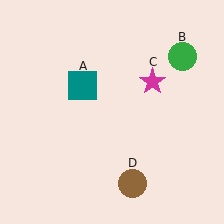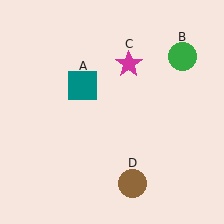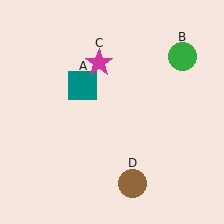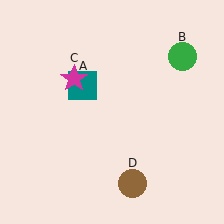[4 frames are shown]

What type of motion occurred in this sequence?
The magenta star (object C) rotated counterclockwise around the center of the scene.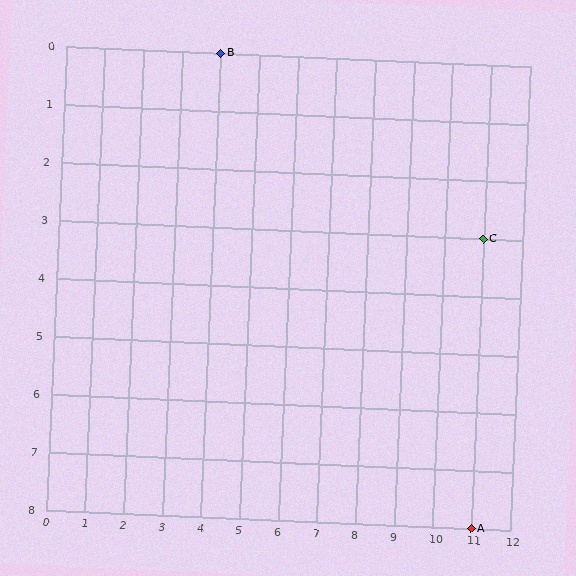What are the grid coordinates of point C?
Point C is at grid coordinates (11, 3).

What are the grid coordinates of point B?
Point B is at grid coordinates (4, 0).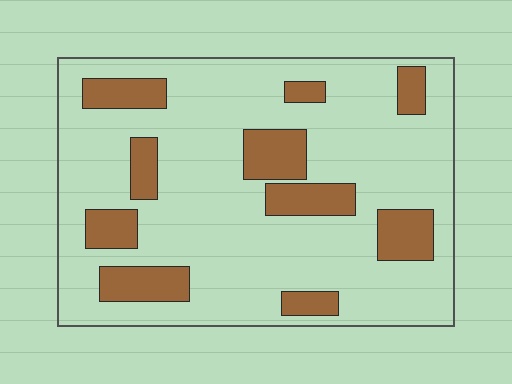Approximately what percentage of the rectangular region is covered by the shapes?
Approximately 20%.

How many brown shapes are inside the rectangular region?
10.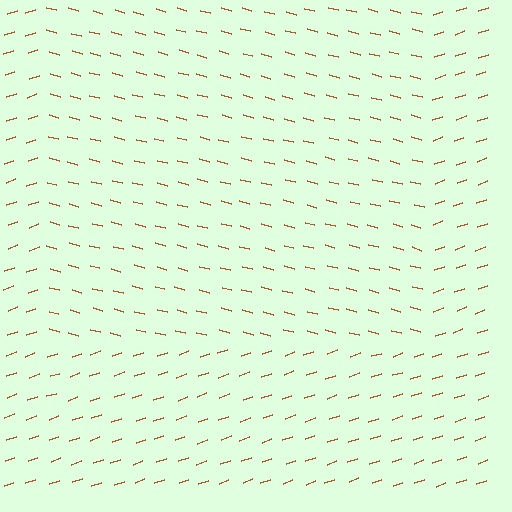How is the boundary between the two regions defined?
The boundary is defined purely by a change in line orientation (approximately 34 degrees difference). All lines are the same color and thickness.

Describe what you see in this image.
The image is filled with small brown line segments. A rectangle region in the image has lines oriented differently from the surrounding lines, creating a visible texture boundary.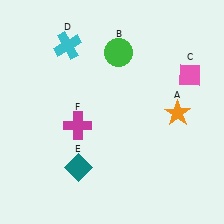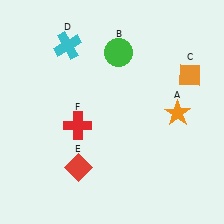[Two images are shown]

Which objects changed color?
C changed from pink to orange. E changed from teal to red. F changed from magenta to red.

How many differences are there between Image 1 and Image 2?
There are 3 differences between the two images.